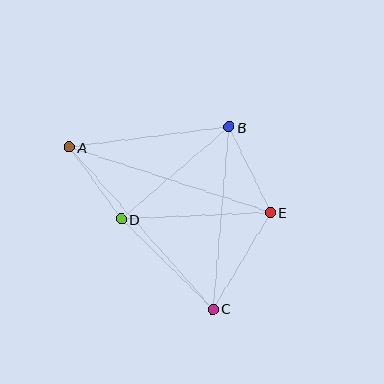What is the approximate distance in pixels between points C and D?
The distance between C and D is approximately 129 pixels.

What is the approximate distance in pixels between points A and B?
The distance between A and B is approximately 161 pixels.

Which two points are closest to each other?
Points A and D are closest to each other.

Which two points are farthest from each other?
Points A and C are farthest from each other.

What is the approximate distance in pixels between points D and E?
The distance between D and E is approximately 150 pixels.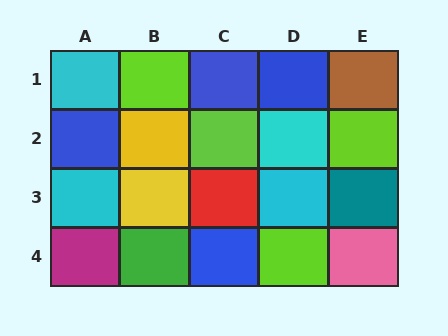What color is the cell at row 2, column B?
Yellow.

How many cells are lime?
4 cells are lime.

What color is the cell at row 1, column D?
Blue.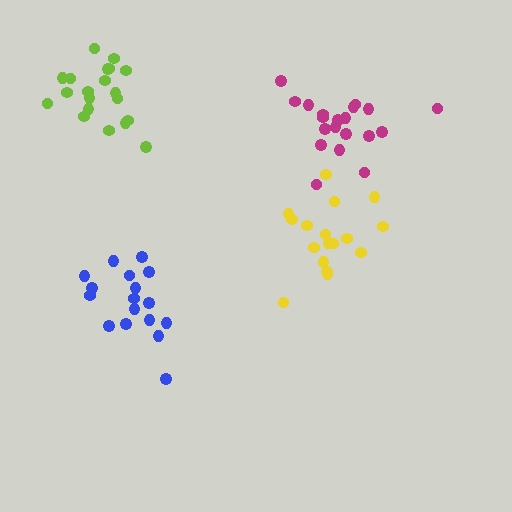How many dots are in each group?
Group 1: 17 dots, Group 2: 20 dots, Group 3: 20 dots, Group 4: 17 dots (74 total).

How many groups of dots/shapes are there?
There are 4 groups.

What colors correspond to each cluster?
The clusters are colored: yellow, lime, magenta, blue.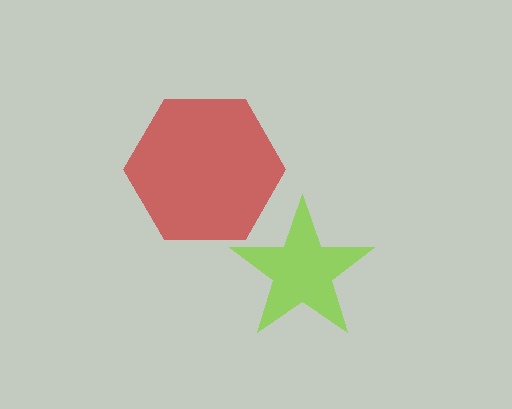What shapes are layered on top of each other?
The layered shapes are: a lime star, a red hexagon.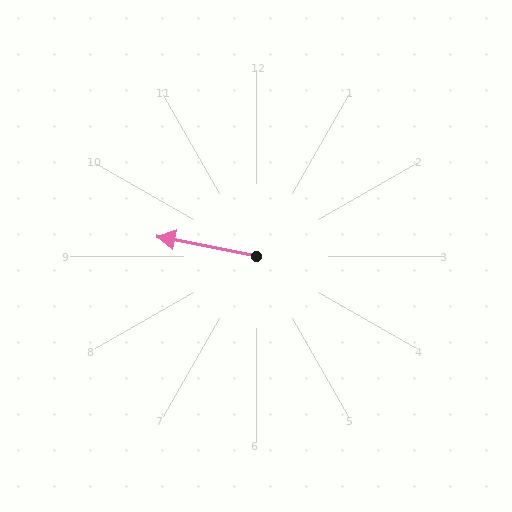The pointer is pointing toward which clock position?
Roughly 9 o'clock.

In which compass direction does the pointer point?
West.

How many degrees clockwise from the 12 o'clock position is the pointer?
Approximately 281 degrees.